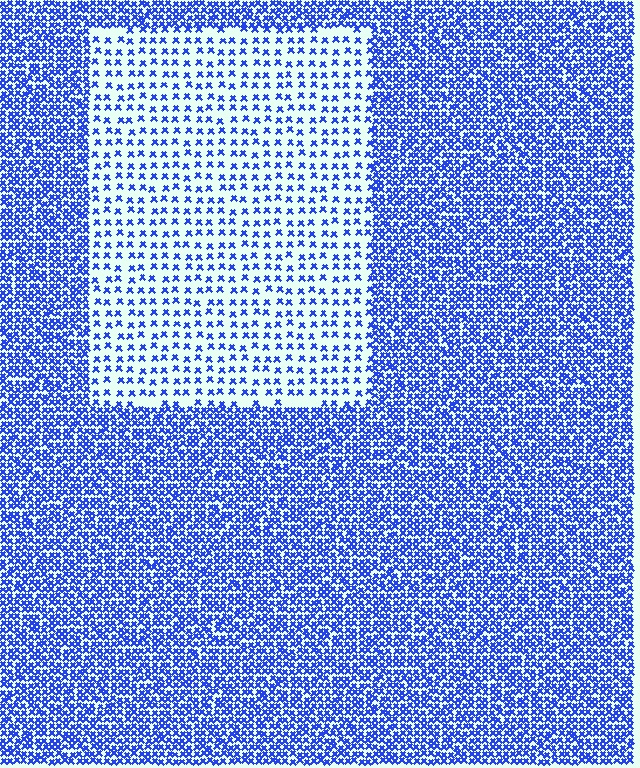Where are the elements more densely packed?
The elements are more densely packed outside the rectangle boundary.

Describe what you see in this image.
The image contains small blue elements arranged at two different densities. A rectangle-shaped region is visible where the elements are less densely packed than the surrounding area.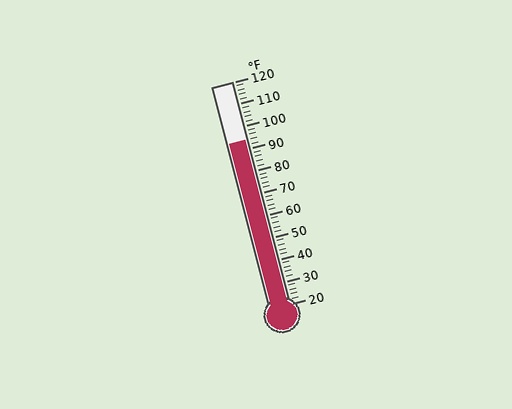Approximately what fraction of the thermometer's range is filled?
The thermometer is filled to approximately 75% of its range.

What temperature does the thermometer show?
The thermometer shows approximately 94°F.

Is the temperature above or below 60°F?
The temperature is above 60°F.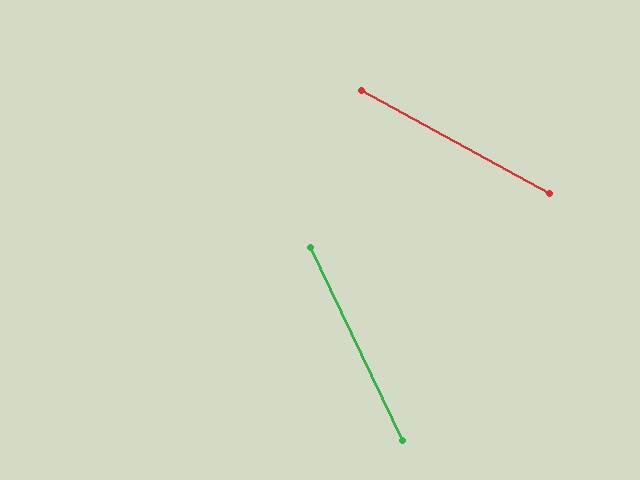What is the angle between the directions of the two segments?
Approximately 36 degrees.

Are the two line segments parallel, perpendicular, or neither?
Neither parallel nor perpendicular — they differ by about 36°.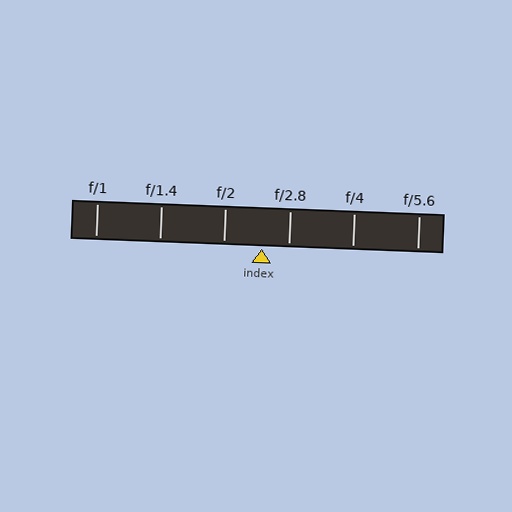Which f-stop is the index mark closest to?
The index mark is closest to f/2.8.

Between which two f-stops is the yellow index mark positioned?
The index mark is between f/2 and f/2.8.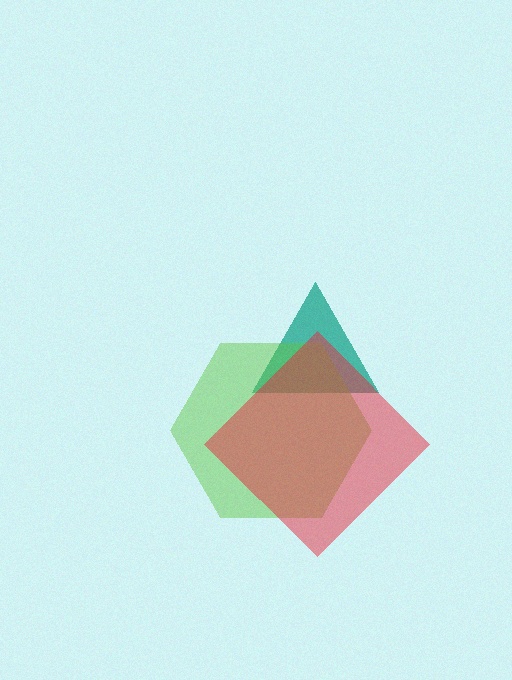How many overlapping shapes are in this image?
There are 3 overlapping shapes in the image.